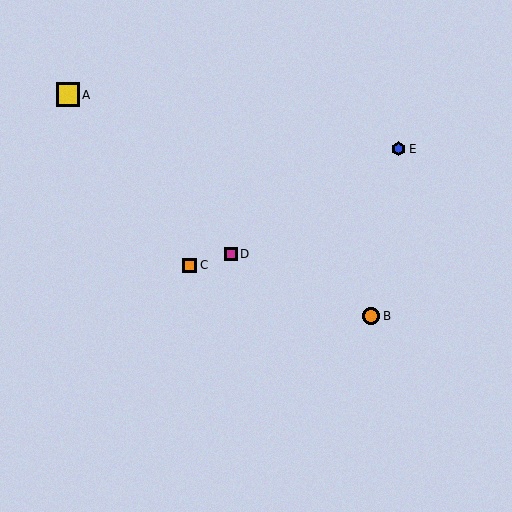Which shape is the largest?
The yellow square (labeled A) is the largest.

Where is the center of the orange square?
The center of the orange square is at (190, 265).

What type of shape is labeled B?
Shape B is an orange circle.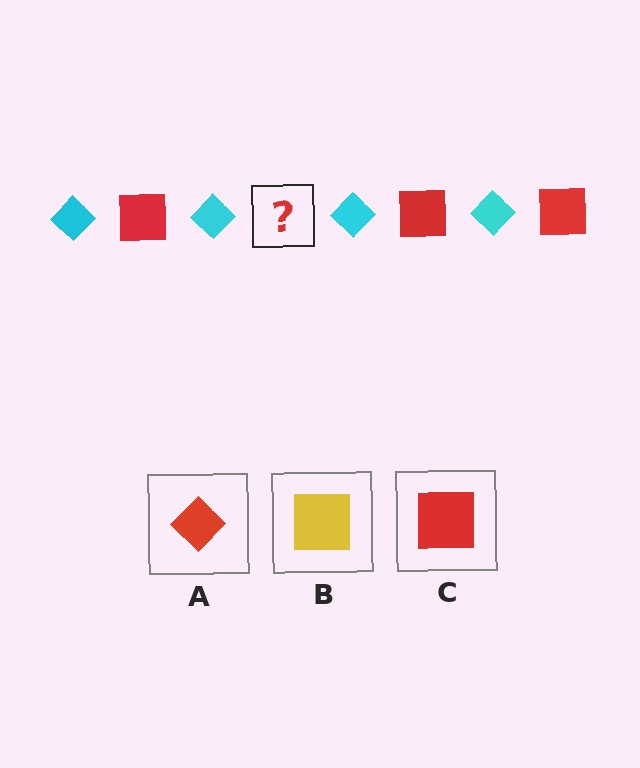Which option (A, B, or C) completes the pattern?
C.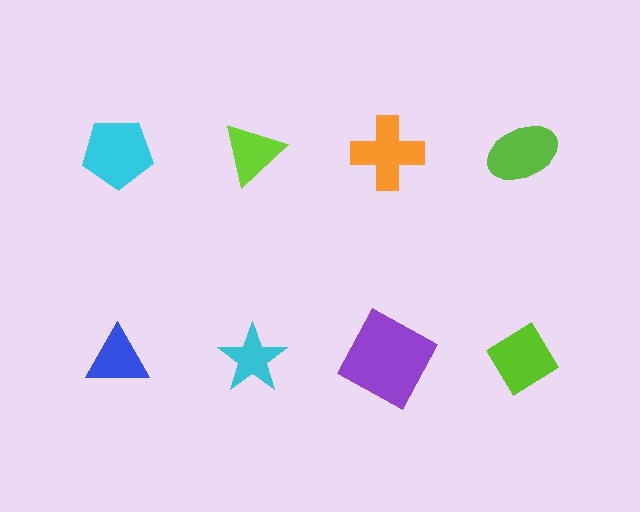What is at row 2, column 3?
A purple square.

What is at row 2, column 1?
A blue triangle.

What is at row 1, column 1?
A cyan pentagon.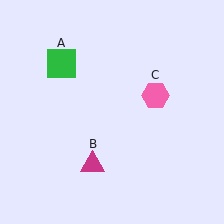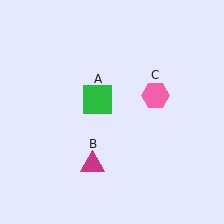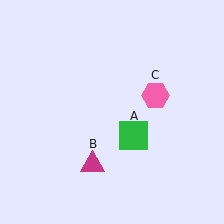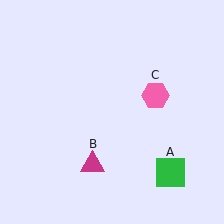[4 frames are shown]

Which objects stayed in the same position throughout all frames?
Magenta triangle (object B) and pink hexagon (object C) remained stationary.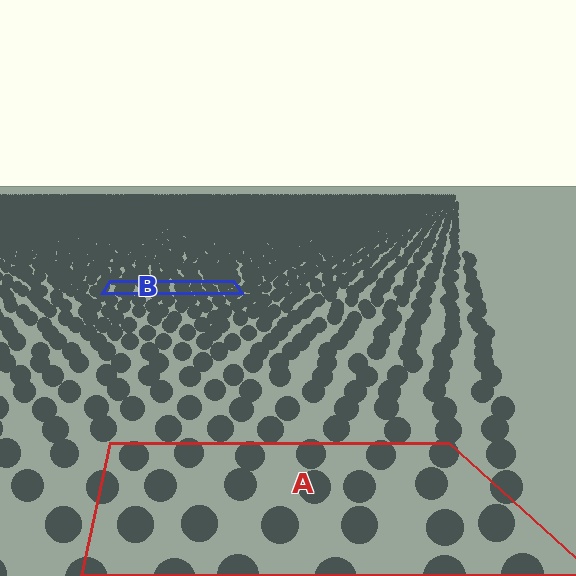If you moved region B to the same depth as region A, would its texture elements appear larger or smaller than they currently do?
They would appear larger. At a closer depth, the same texture elements are projected at a bigger on-screen size.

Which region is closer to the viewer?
Region A is closer. The texture elements there are larger and more spread out.